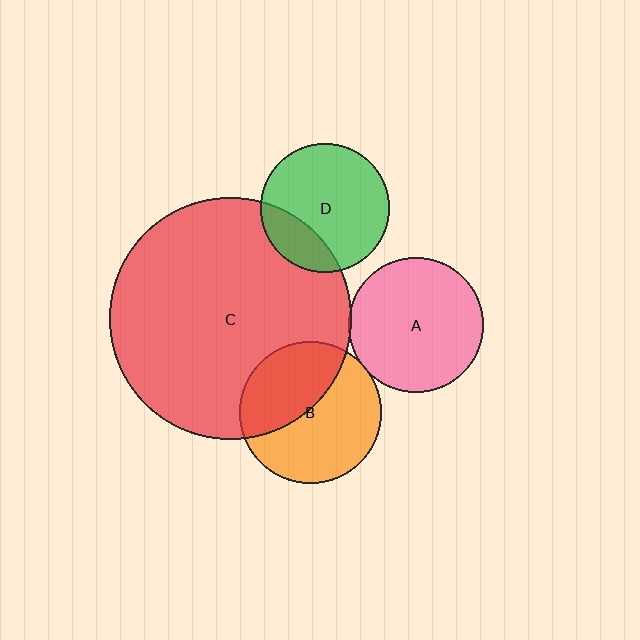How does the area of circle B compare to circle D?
Approximately 1.2 times.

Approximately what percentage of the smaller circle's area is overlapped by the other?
Approximately 5%.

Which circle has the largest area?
Circle C (red).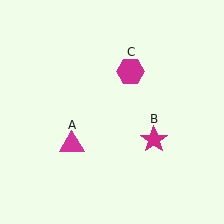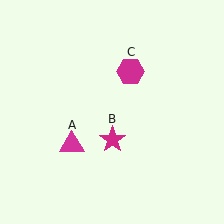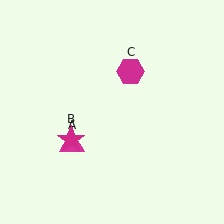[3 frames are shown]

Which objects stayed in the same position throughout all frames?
Magenta triangle (object A) and magenta hexagon (object C) remained stationary.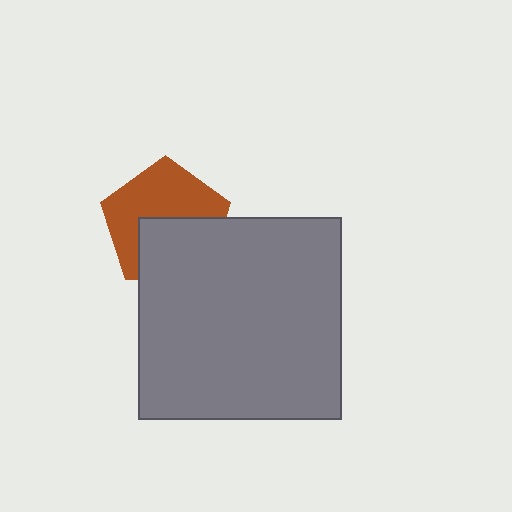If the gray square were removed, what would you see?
You would see the complete brown pentagon.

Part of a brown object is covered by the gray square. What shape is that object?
It is a pentagon.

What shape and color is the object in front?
The object in front is a gray square.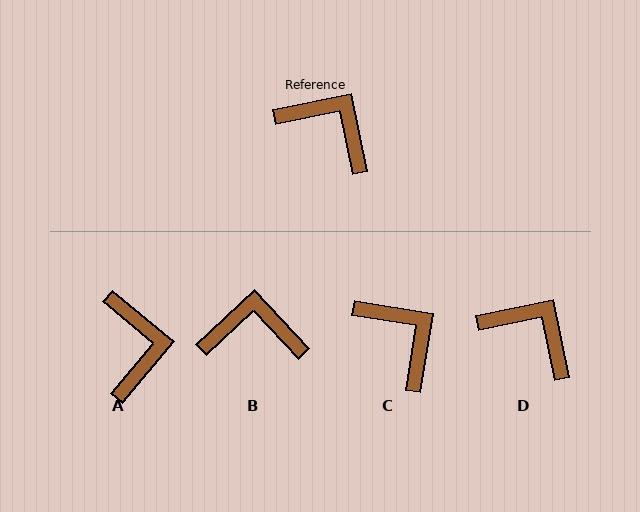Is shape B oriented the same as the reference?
No, it is off by about 31 degrees.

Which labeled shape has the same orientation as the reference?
D.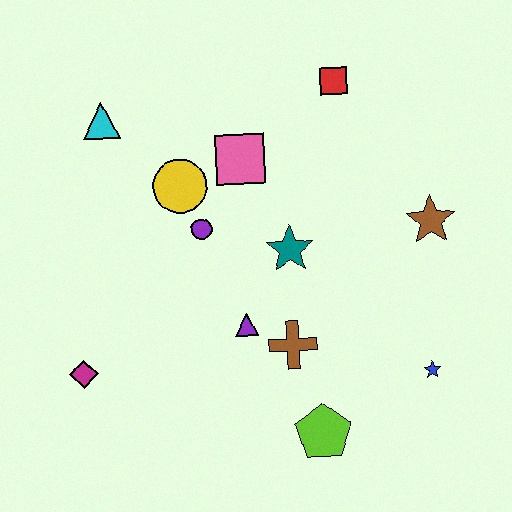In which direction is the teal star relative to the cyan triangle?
The teal star is to the right of the cyan triangle.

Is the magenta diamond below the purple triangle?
Yes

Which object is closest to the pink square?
The yellow circle is closest to the pink square.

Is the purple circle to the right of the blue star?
No